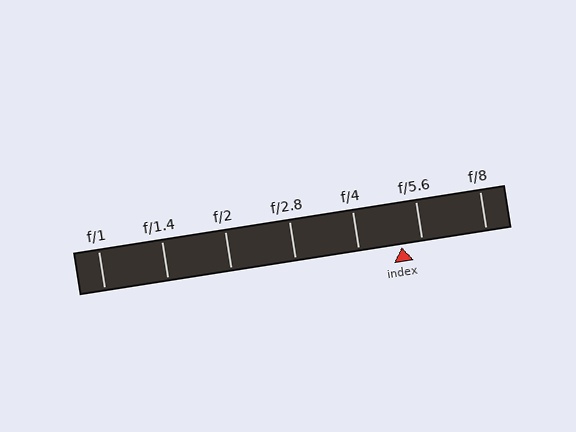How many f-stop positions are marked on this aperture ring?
There are 7 f-stop positions marked.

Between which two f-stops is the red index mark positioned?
The index mark is between f/4 and f/5.6.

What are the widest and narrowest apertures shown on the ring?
The widest aperture shown is f/1 and the narrowest is f/8.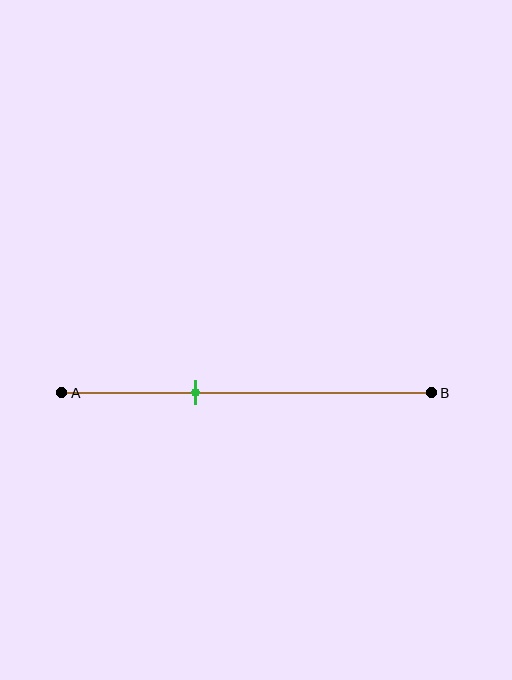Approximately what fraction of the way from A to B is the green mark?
The green mark is approximately 35% of the way from A to B.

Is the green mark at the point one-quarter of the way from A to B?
No, the mark is at about 35% from A, not at the 25% one-quarter point.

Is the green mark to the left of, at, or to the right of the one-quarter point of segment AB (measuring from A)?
The green mark is to the right of the one-quarter point of segment AB.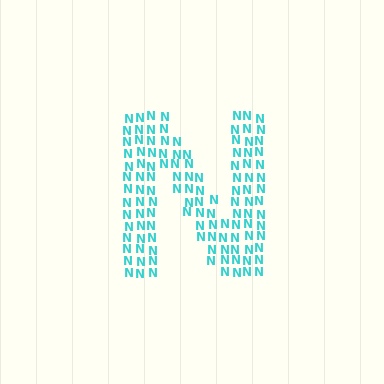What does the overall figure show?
The overall figure shows the letter N.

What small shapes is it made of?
It is made of small letter N's.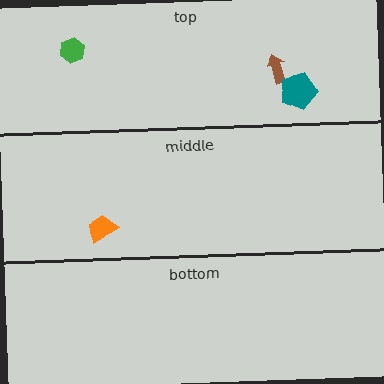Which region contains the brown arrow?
The top region.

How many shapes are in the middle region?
1.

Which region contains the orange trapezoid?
The middle region.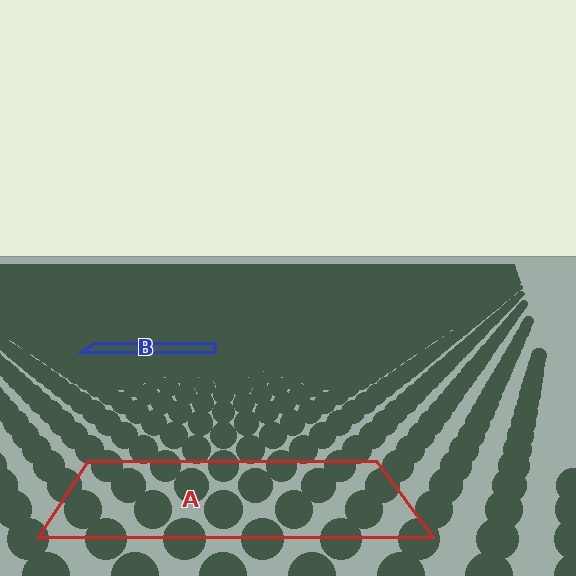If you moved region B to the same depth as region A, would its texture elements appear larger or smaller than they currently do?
They would appear larger. At a closer depth, the same texture elements are projected at a bigger on-screen size.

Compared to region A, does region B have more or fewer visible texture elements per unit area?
Region B has more texture elements per unit area — they are packed more densely because it is farther away.